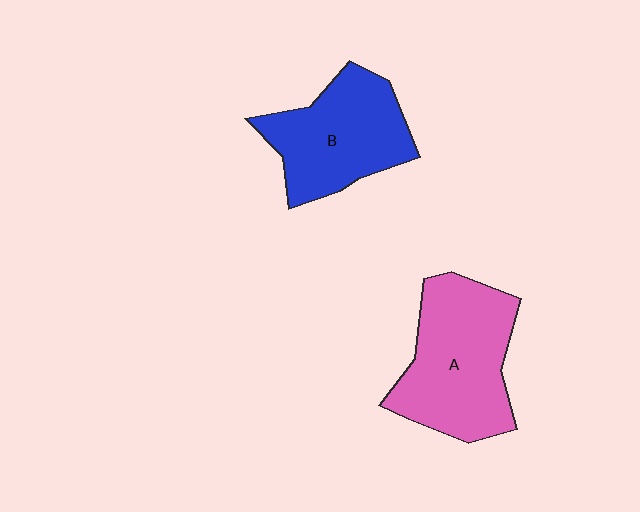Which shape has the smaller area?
Shape B (blue).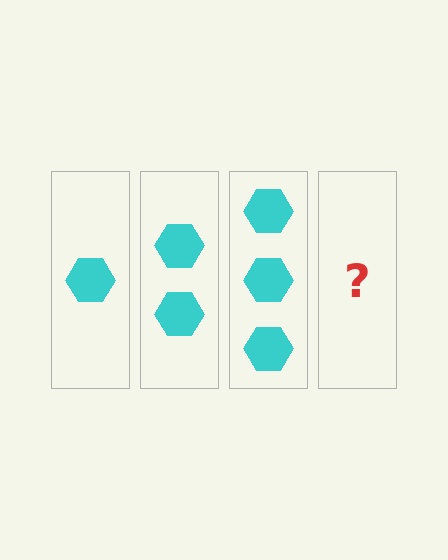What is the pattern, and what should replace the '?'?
The pattern is that each step adds one more hexagon. The '?' should be 4 hexagons.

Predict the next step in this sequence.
The next step is 4 hexagons.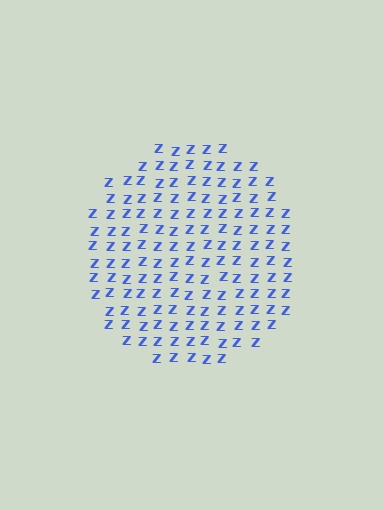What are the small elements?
The small elements are letter Z's.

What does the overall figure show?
The overall figure shows a circle.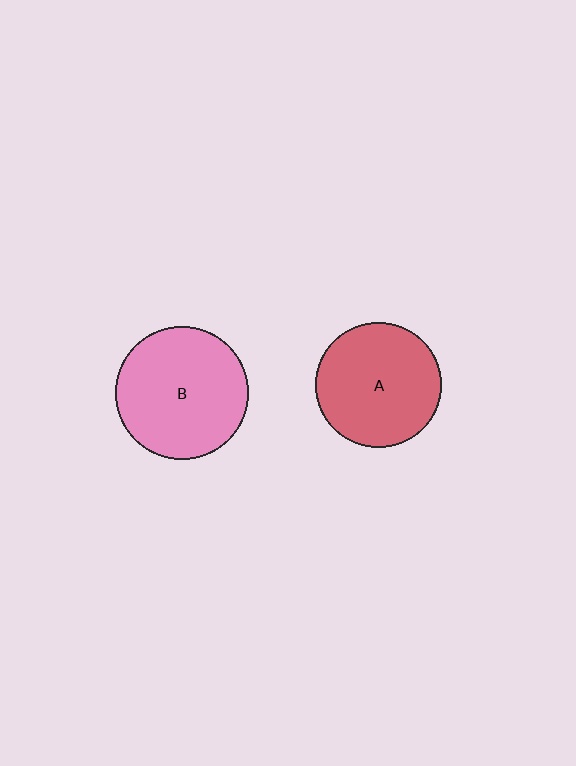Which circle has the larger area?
Circle B (pink).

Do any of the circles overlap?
No, none of the circles overlap.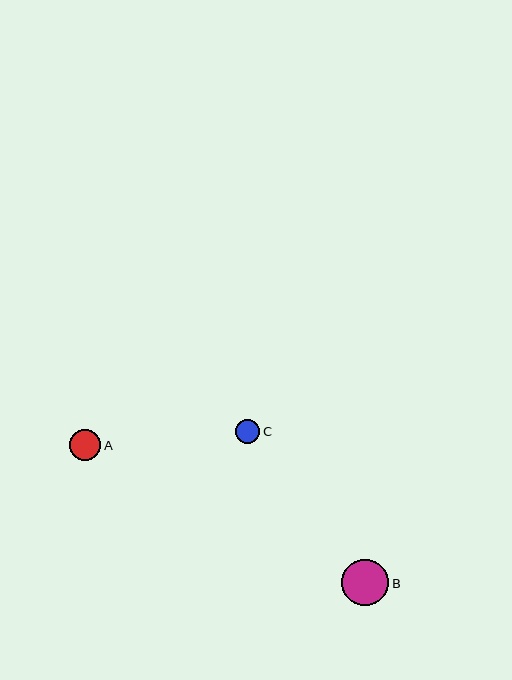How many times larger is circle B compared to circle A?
Circle B is approximately 1.5 times the size of circle A.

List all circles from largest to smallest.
From largest to smallest: B, A, C.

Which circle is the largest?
Circle B is the largest with a size of approximately 47 pixels.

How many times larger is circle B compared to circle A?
Circle B is approximately 1.5 times the size of circle A.